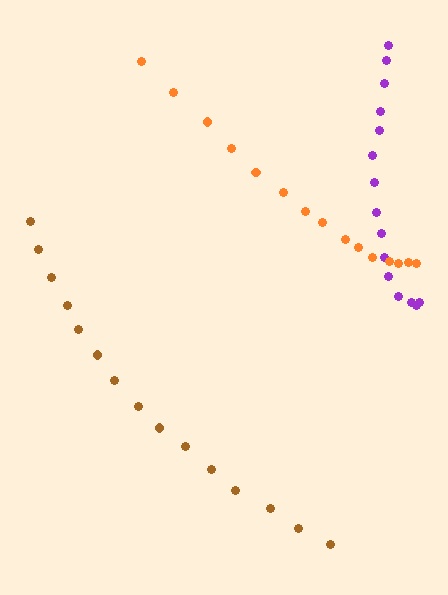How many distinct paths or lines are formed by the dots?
There are 3 distinct paths.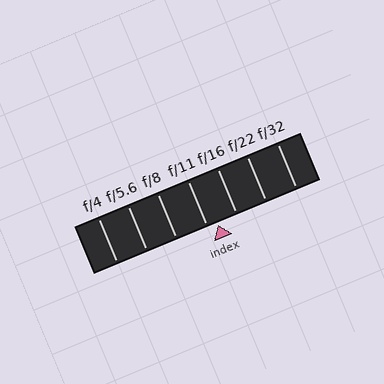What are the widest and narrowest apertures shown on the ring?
The widest aperture shown is f/4 and the narrowest is f/32.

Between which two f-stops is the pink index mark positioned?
The index mark is between f/11 and f/16.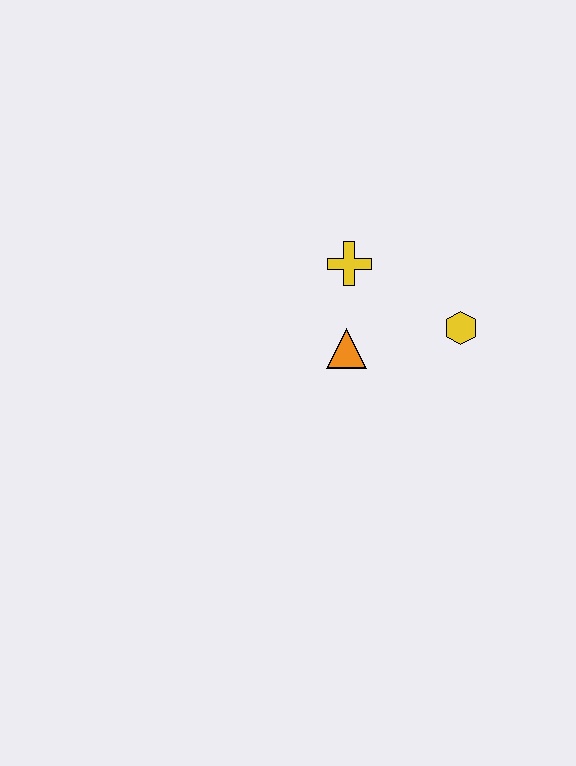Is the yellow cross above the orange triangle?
Yes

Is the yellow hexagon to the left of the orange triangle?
No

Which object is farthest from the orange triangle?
The yellow hexagon is farthest from the orange triangle.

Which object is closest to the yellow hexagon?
The orange triangle is closest to the yellow hexagon.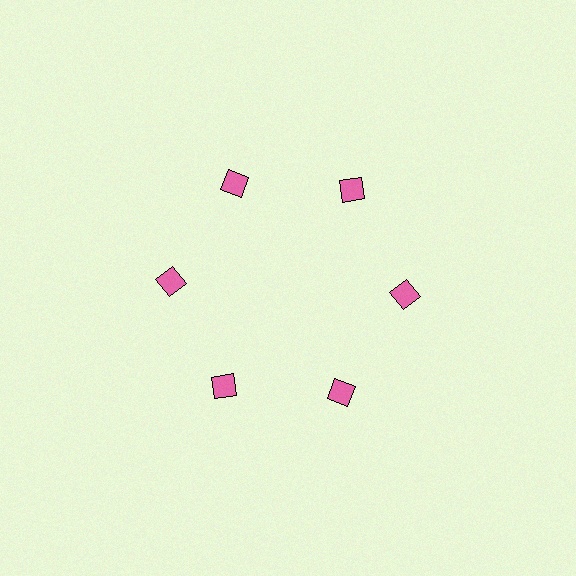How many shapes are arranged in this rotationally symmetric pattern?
There are 6 shapes, arranged in 6 groups of 1.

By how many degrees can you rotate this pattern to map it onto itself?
The pattern maps onto itself every 60 degrees of rotation.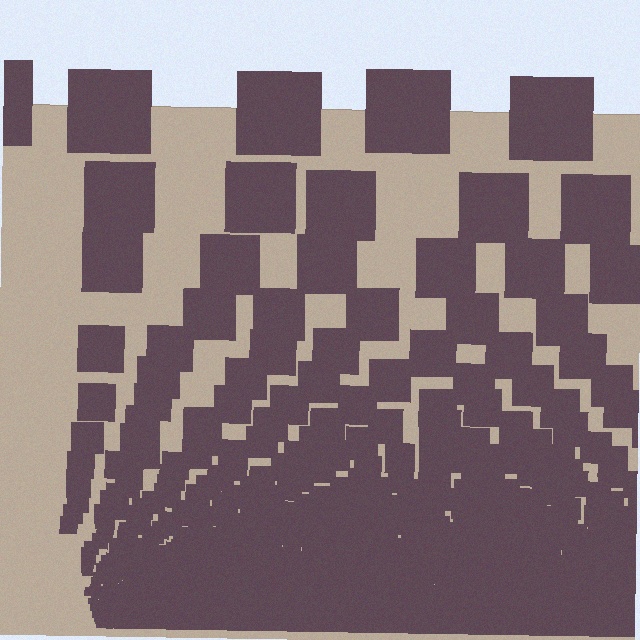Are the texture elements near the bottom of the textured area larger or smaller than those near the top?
Smaller. The gradient is inverted — elements near the bottom are smaller and denser.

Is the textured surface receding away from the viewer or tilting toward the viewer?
The surface appears to tilt toward the viewer. Texture elements get larger and sparser toward the top.